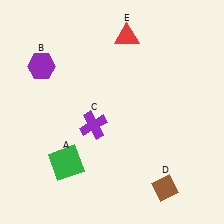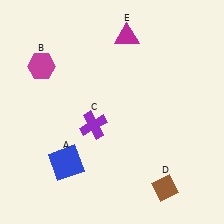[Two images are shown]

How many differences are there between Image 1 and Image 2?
There are 3 differences between the two images.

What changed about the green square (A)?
In Image 1, A is green. In Image 2, it changed to blue.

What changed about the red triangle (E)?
In Image 1, E is red. In Image 2, it changed to magenta.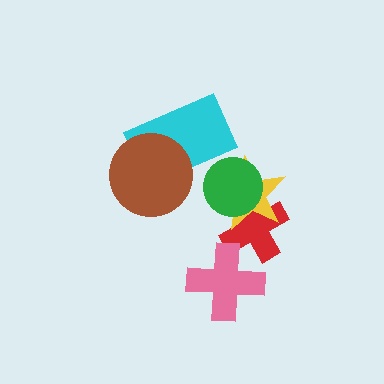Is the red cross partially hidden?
Yes, it is partially covered by another shape.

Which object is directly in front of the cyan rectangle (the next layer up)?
The brown circle is directly in front of the cyan rectangle.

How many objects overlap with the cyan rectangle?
2 objects overlap with the cyan rectangle.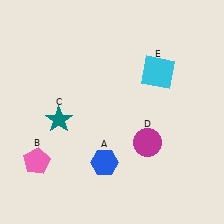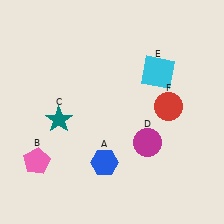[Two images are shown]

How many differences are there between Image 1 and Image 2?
There is 1 difference between the two images.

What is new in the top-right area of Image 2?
A red circle (F) was added in the top-right area of Image 2.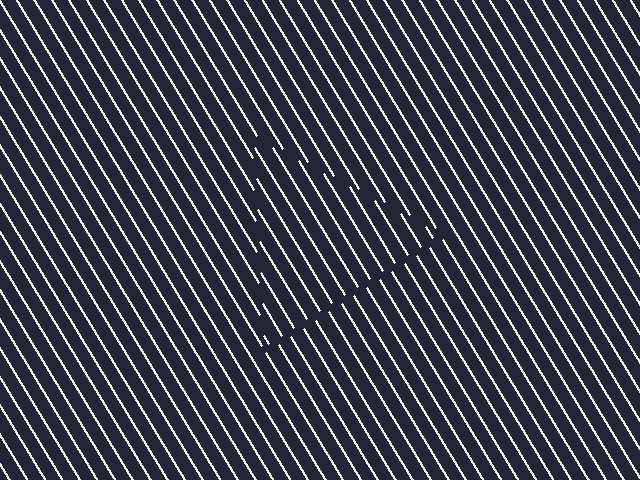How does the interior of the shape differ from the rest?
The interior of the shape contains the same grating, shifted by half a period — the contour is defined by the phase discontinuity where line-ends from the inner and outer gratings abut.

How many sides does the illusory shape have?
3 sides — the line-ends trace a triangle.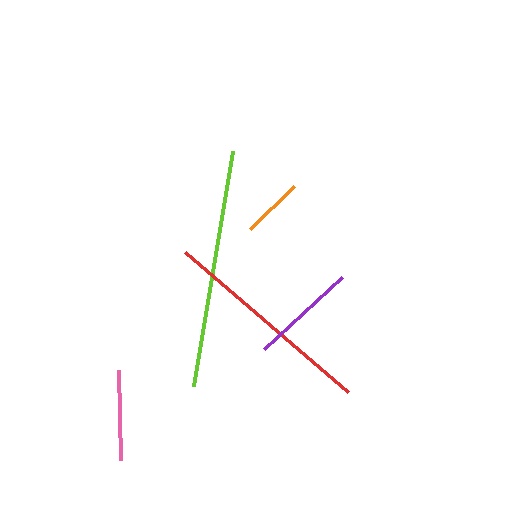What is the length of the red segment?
The red segment is approximately 216 pixels long.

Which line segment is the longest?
The lime line is the longest at approximately 239 pixels.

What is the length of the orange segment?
The orange segment is approximately 61 pixels long.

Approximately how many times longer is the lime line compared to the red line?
The lime line is approximately 1.1 times the length of the red line.